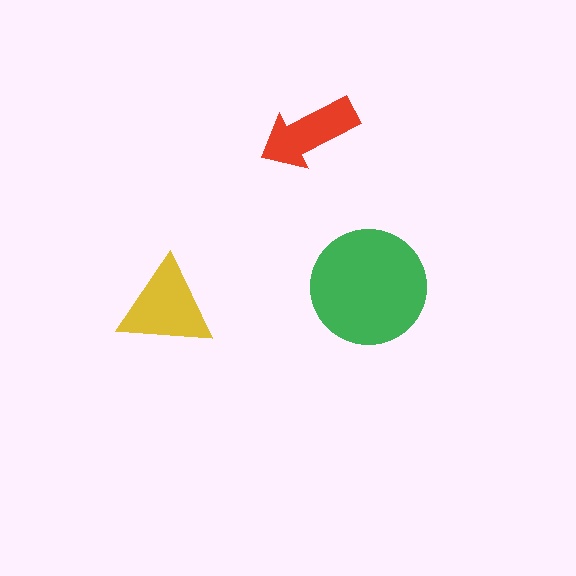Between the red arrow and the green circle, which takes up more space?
The green circle.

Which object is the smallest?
The red arrow.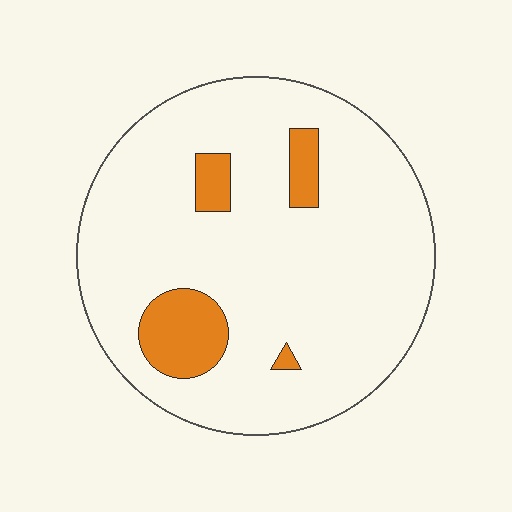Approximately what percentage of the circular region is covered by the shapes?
Approximately 10%.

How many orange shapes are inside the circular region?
4.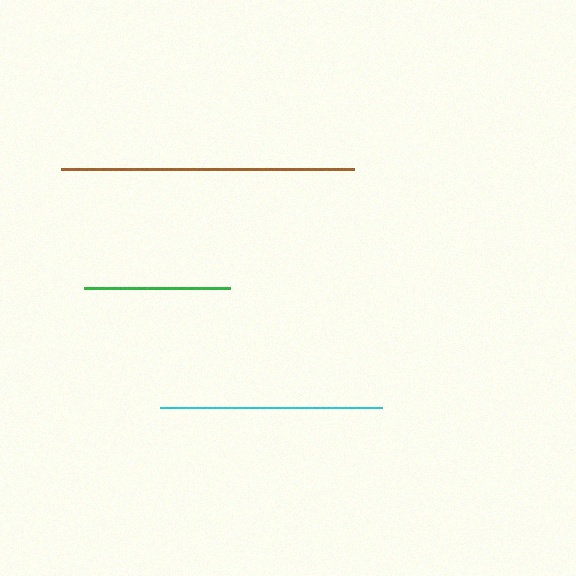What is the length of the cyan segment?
The cyan segment is approximately 222 pixels long.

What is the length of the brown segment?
The brown segment is approximately 293 pixels long.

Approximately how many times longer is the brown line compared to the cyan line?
The brown line is approximately 1.3 times the length of the cyan line.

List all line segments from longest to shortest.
From longest to shortest: brown, cyan, green.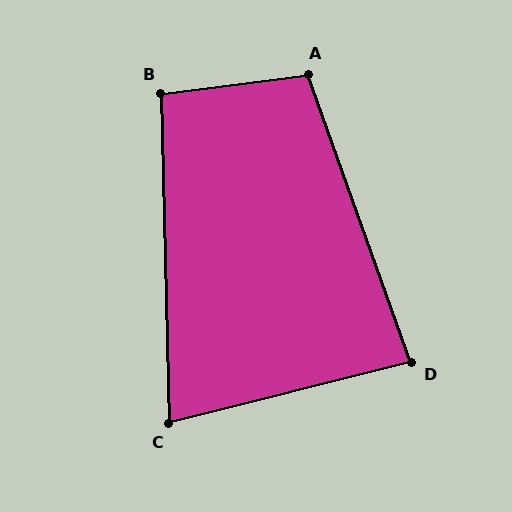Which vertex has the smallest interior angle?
C, at approximately 78 degrees.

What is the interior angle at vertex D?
Approximately 84 degrees (acute).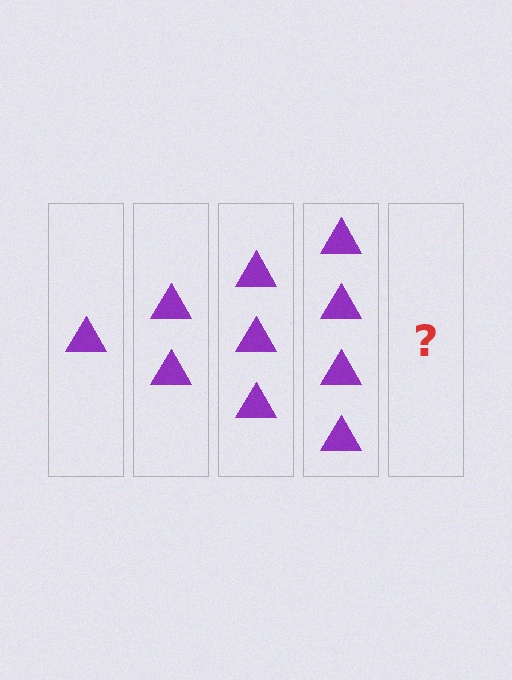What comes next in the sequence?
The next element should be 5 triangles.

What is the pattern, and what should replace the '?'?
The pattern is that each step adds one more triangle. The '?' should be 5 triangles.